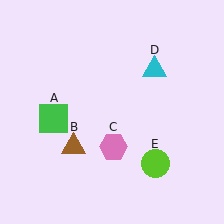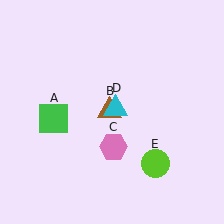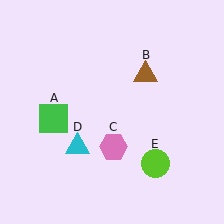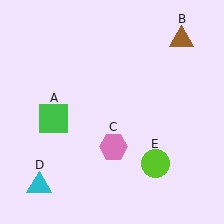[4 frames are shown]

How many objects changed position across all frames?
2 objects changed position: brown triangle (object B), cyan triangle (object D).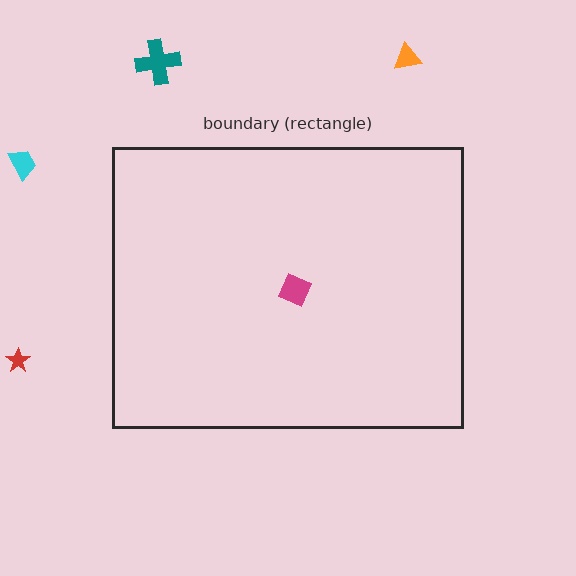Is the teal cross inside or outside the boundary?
Outside.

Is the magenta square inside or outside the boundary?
Inside.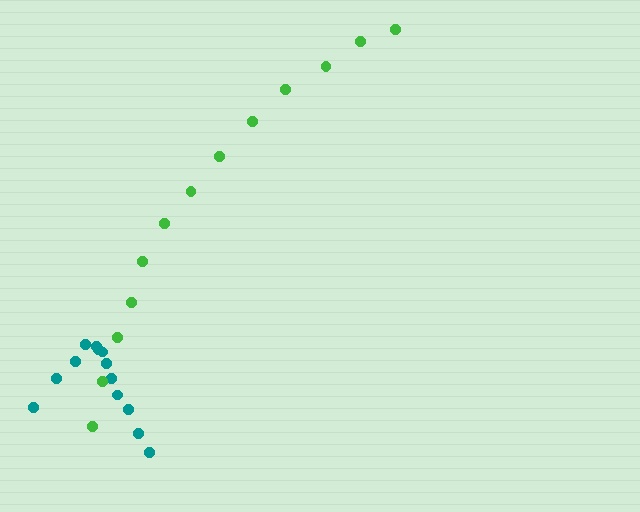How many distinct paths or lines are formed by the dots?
There are 2 distinct paths.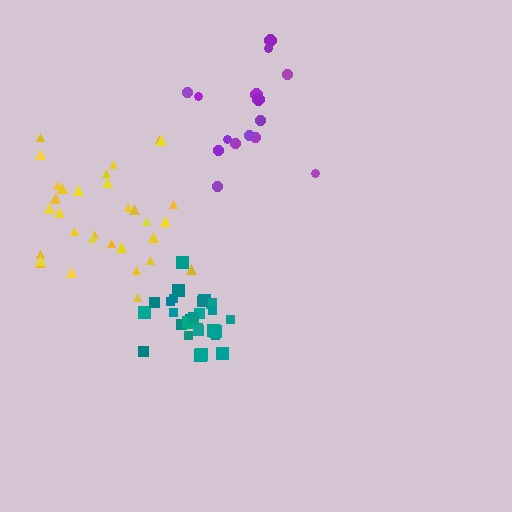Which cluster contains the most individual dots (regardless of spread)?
Yellow (32).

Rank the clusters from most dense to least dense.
teal, purple, yellow.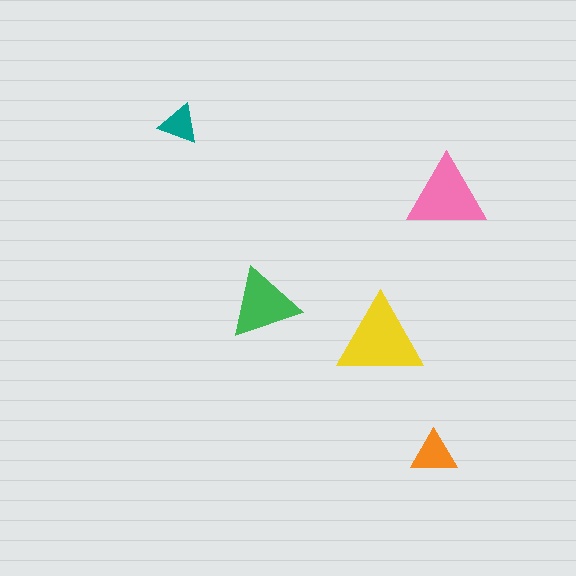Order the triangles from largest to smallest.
the yellow one, the pink one, the green one, the orange one, the teal one.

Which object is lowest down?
The orange triangle is bottommost.